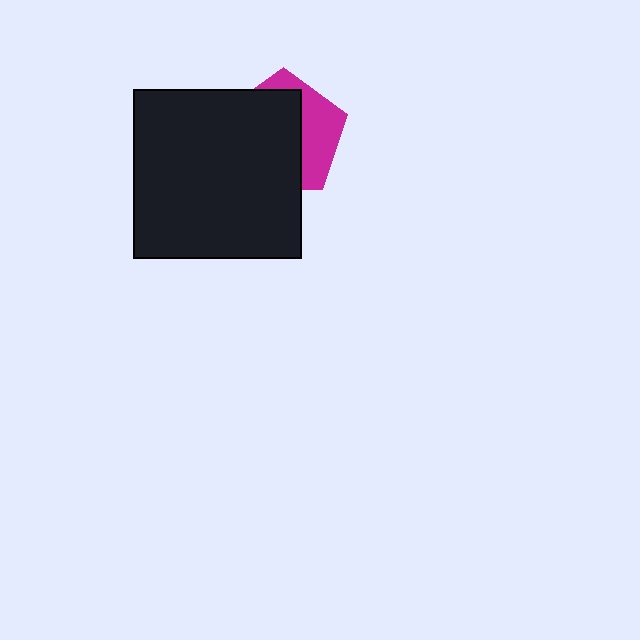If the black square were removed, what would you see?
You would see the complete magenta pentagon.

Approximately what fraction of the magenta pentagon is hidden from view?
Roughly 64% of the magenta pentagon is hidden behind the black square.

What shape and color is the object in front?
The object in front is a black square.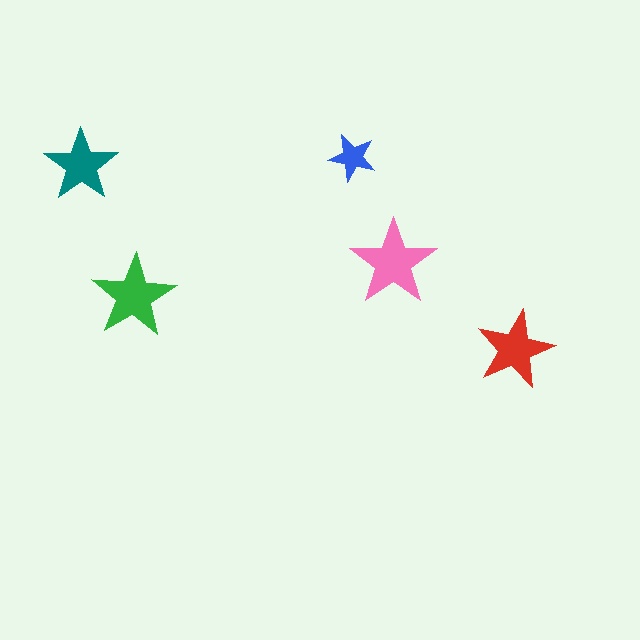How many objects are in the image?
There are 5 objects in the image.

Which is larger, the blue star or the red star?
The red one.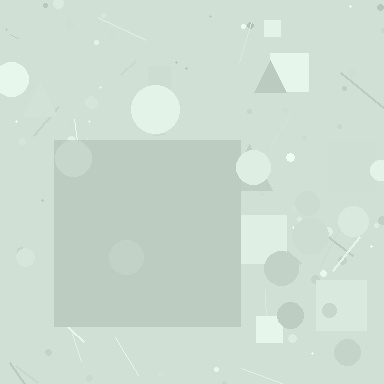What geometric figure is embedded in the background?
A square is embedded in the background.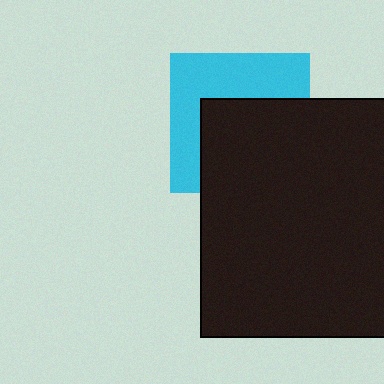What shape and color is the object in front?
The object in front is a black rectangle.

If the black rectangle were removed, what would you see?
You would see the complete cyan square.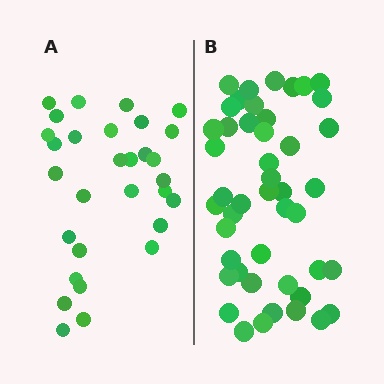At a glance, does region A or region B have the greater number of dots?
Region B (the right region) has more dots.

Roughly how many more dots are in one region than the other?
Region B has approximately 15 more dots than region A.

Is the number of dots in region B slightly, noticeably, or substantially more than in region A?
Region B has substantially more. The ratio is roughly 1.5 to 1.